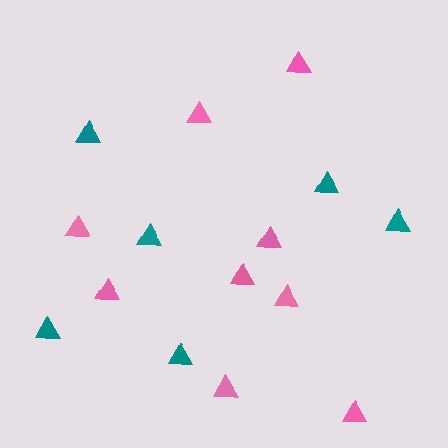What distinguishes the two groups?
There are 2 groups: one group of pink triangles (9) and one group of teal triangles (6).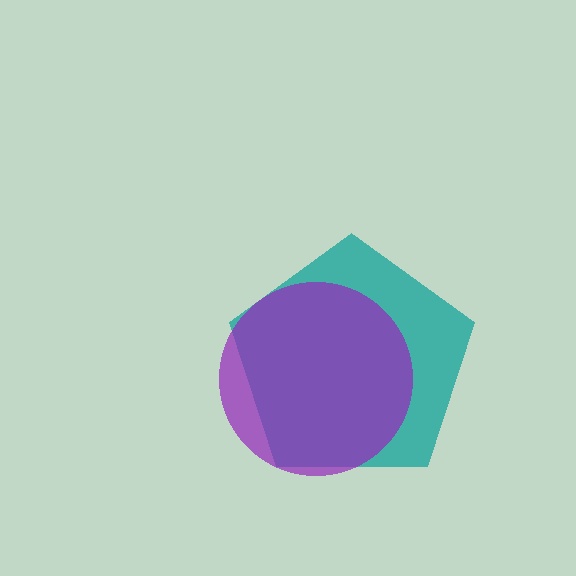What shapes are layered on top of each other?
The layered shapes are: a teal pentagon, a purple circle.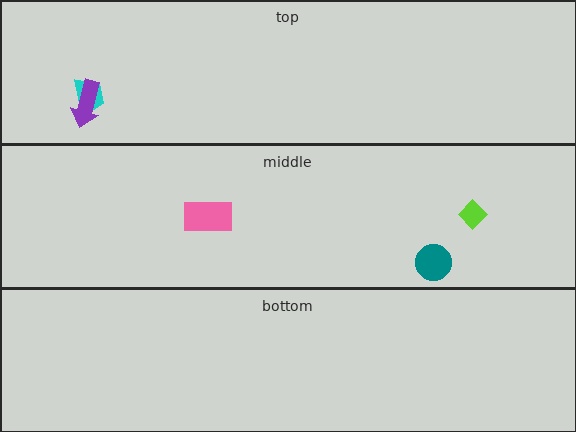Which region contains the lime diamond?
The middle region.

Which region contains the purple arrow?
The top region.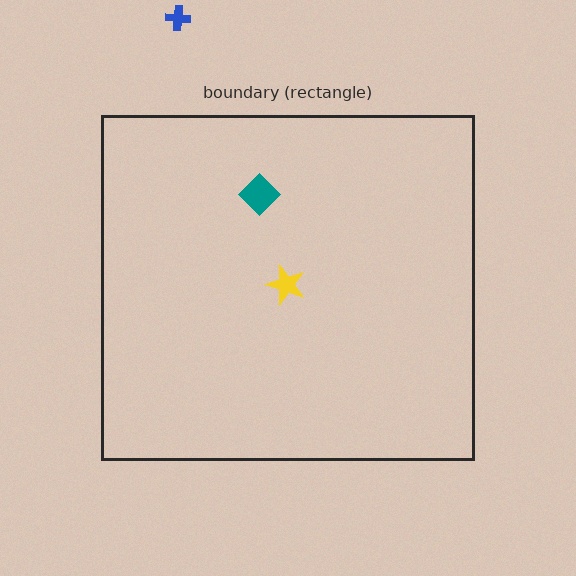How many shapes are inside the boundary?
2 inside, 1 outside.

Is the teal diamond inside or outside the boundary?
Inside.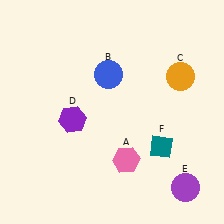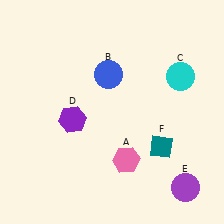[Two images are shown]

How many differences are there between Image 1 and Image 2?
There is 1 difference between the two images.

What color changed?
The circle (C) changed from orange in Image 1 to cyan in Image 2.